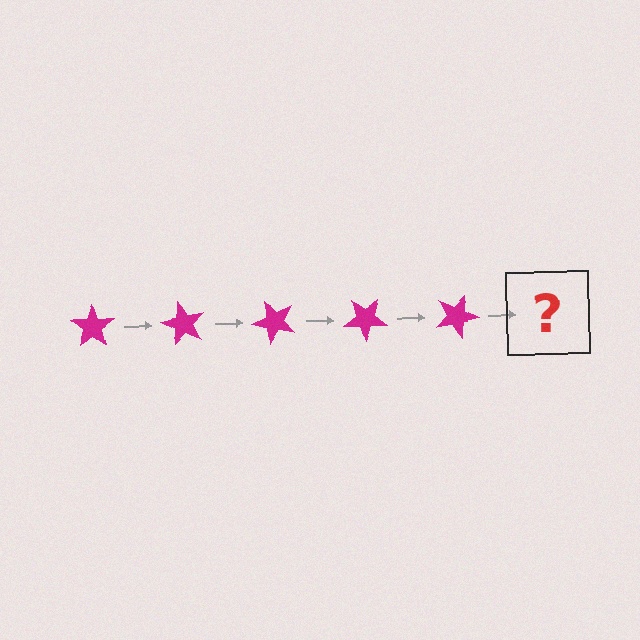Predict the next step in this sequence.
The next step is a magenta star rotated 300 degrees.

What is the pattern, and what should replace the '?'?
The pattern is that the star rotates 60 degrees each step. The '?' should be a magenta star rotated 300 degrees.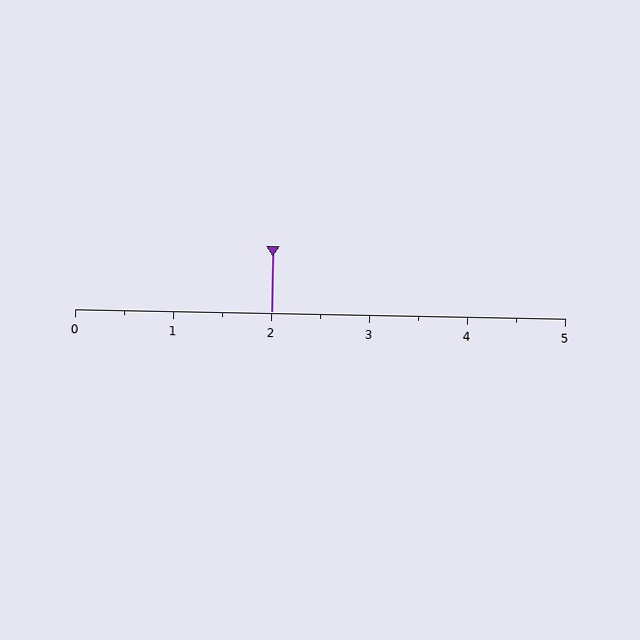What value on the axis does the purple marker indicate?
The marker indicates approximately 2.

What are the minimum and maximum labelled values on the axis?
The axis runs from 0 to 5.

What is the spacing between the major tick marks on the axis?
The major ticks are spaced 1 apart.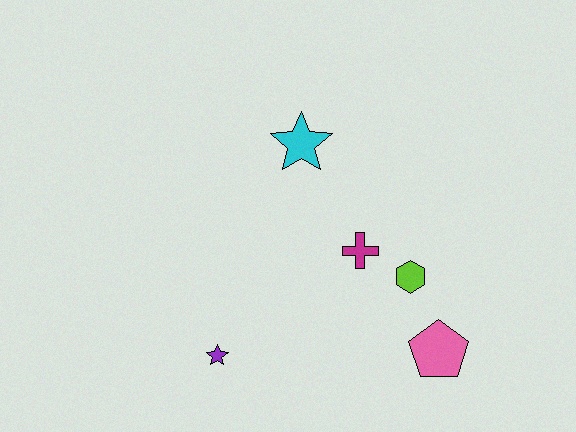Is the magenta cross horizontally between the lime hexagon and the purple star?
Yes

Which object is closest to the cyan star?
The magenta cross is closest to the cyan star.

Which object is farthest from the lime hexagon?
The purple star is farthest from the lime hexagon.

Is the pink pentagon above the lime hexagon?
No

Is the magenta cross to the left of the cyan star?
No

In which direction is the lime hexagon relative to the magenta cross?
The lime hexagon is to the right of the magenta cross.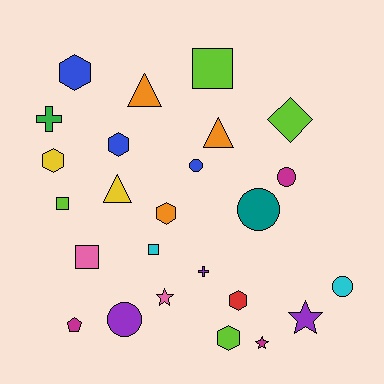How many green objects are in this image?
There is 1 green object.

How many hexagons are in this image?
There are 6 hexagons.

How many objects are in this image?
There are 25 objects.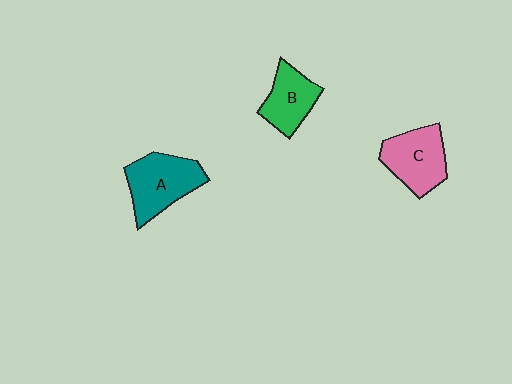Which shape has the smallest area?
Shape B (green).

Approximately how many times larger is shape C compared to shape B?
Approximately 1.2 times.